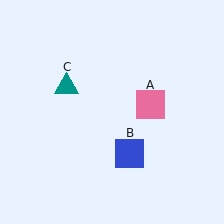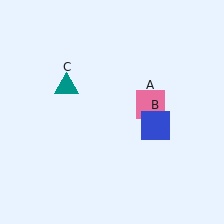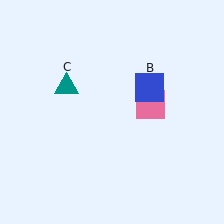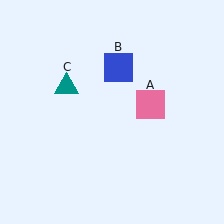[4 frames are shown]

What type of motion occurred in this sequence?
The blue square (object B) rotated counterclockwise around the center of the scene.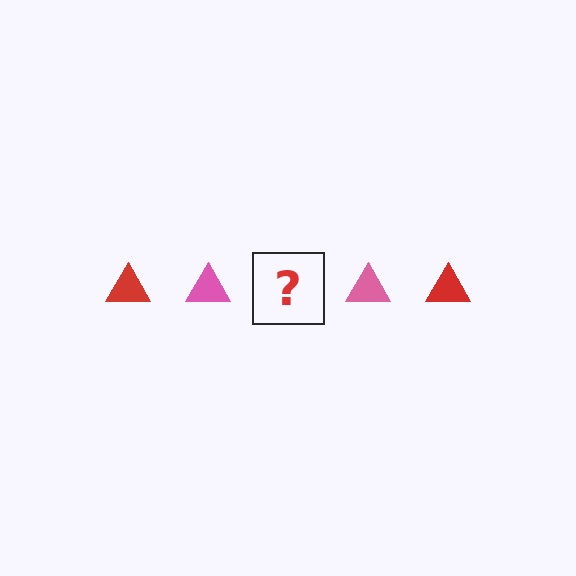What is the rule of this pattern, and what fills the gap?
The rule is that the pattern cycles through red, pink triangles. The gap should be filled with a red triangle.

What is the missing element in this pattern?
The missing element is a red triangle.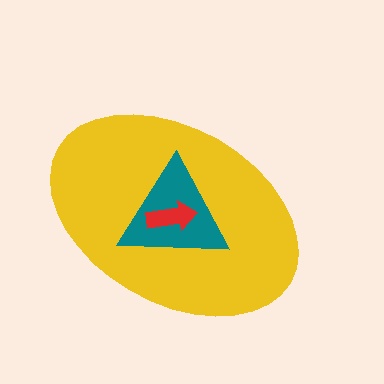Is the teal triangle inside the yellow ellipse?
Yes.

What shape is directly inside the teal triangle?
The red arrow.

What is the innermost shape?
The red arrow.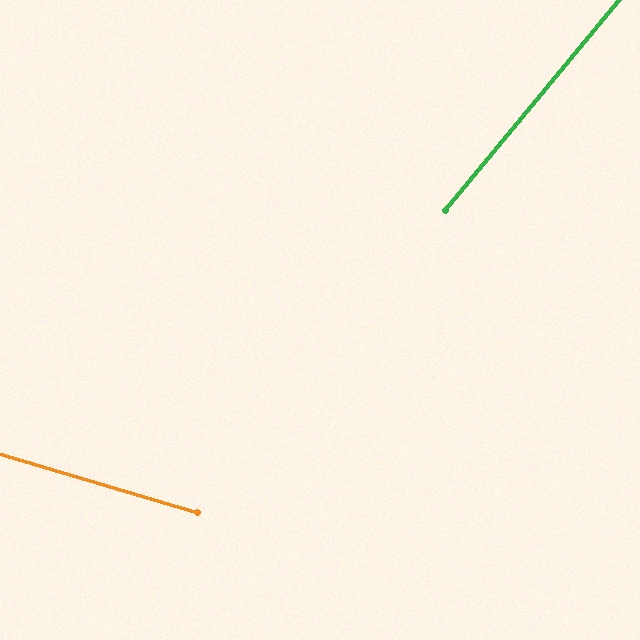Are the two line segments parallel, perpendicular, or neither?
Neither parallel nor perpendicular — they differ by about 67°.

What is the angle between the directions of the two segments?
Approximately 67 degrees.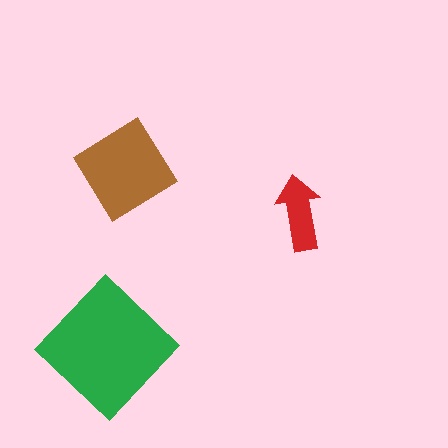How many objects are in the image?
There are 3 objects in the image.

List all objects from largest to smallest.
The green diamond, the brown diamond, the red arrow.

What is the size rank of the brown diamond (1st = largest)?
2nd.